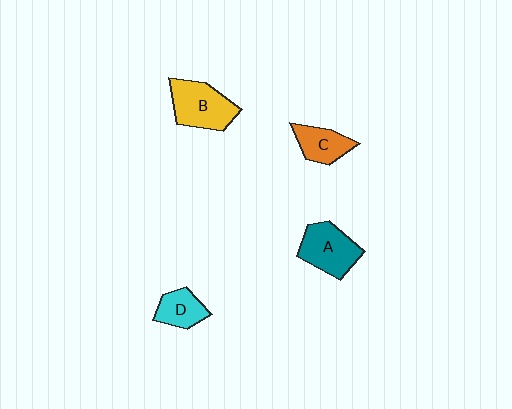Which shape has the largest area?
Shape B (yellow).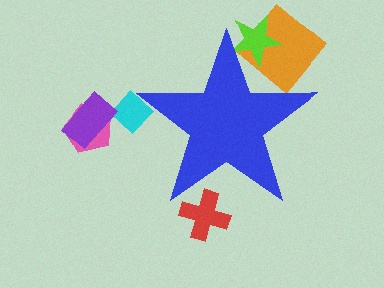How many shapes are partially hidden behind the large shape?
4 shapes are partially hidden.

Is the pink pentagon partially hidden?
No, the pink pentagon is fully visible.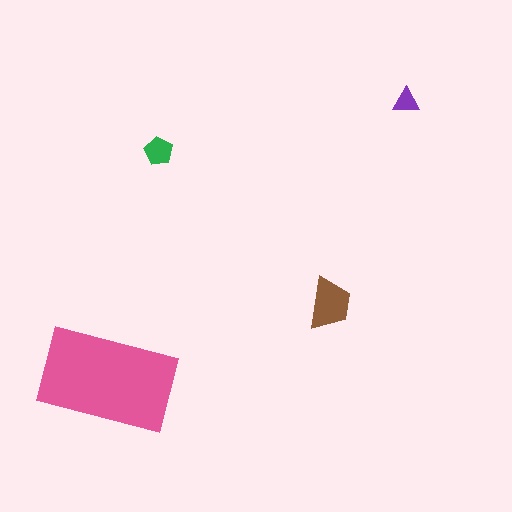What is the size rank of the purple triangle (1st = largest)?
4th.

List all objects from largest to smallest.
The pink rectangle, the brown trapezoid, the green pentagon, the purple triangle.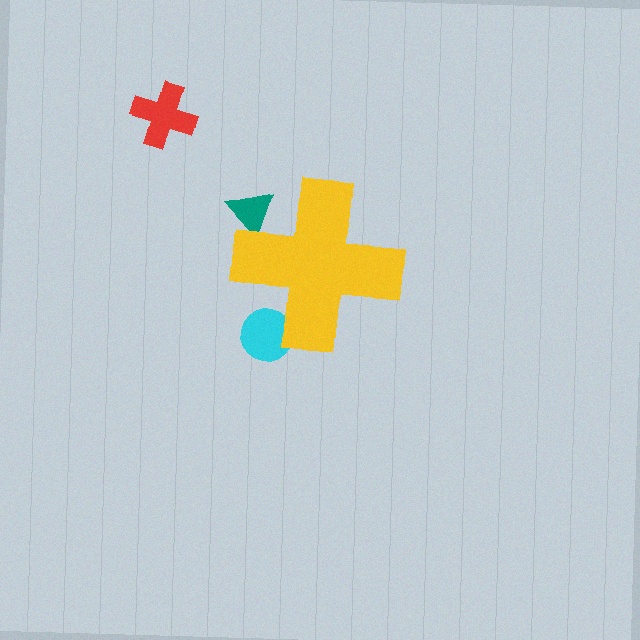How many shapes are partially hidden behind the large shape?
2 shapes are partially hidden.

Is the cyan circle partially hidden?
Yes, the cyan circle is partially hidden behind the yellow cross.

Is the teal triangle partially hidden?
Yes, the teal triangle is partially hidden behind the yellow cross.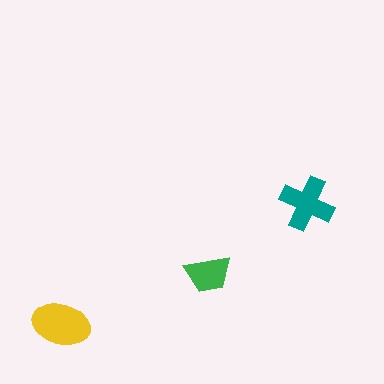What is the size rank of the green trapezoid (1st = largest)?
3rd.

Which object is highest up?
The teal cross is topmost.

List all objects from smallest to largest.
The green trapezoid, the teal cross, the yellow ellipse.